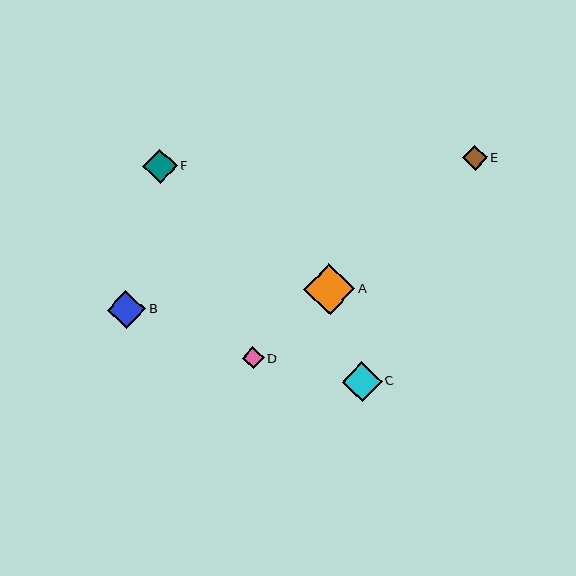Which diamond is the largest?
Diamond A is the largest with a size of approximately 51 pixels.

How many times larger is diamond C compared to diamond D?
Diamond C is approximately 1.8 times the size of diamond D.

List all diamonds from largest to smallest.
From largest to smallest: A, C, B, F, E, D.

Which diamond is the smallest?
Diamond D is the smallest with a size of approximately 22 pixels.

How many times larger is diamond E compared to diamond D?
Diamond E is approximately 1.1 times the size of diamond D.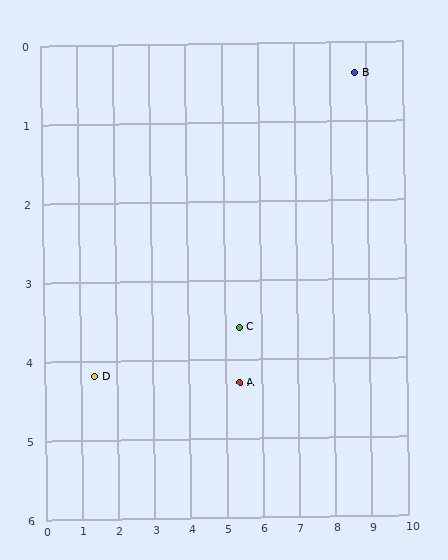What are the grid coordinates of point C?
Point C is at approximately (5.4, 3.6).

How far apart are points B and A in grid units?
Points B and A are about 5.1 grid units apart.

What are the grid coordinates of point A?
Point A is at approximately (5.4, 4.3).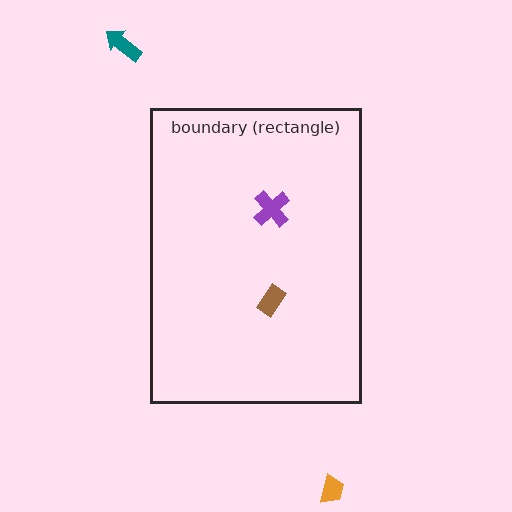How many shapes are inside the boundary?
2 inside, 2 outside.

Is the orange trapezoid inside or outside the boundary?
Outside.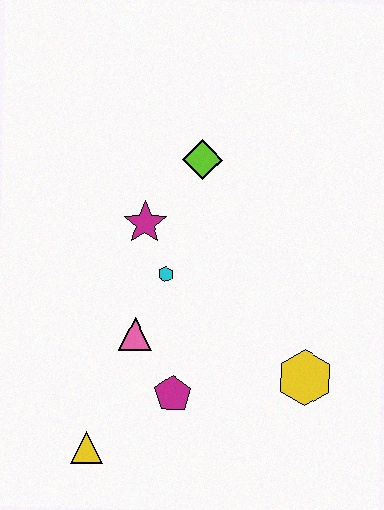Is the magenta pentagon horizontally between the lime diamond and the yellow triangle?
Yes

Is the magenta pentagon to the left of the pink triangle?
No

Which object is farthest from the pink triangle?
The lime diamond is farthest from the pink triangle.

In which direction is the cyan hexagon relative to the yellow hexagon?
The cyan hexagon is to the left of the yellow hexagon.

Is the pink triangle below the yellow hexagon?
No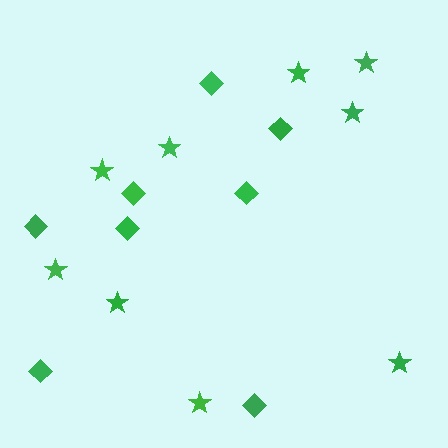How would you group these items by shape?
There are 2 groups: one group of diamonds (8) and one group of stars (9).